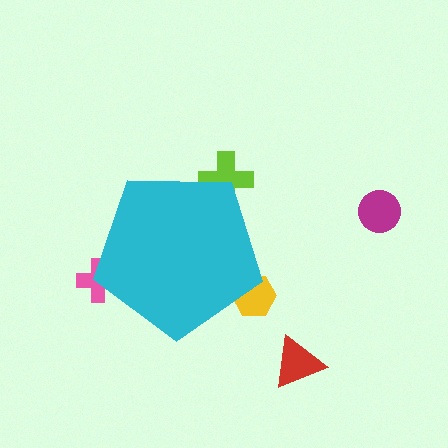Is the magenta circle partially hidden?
No, the magenta circle is fully visible.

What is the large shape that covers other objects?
A cyan pentagon.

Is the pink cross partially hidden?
Yes, the pink cross is partially hidden behind the cyan pentagon.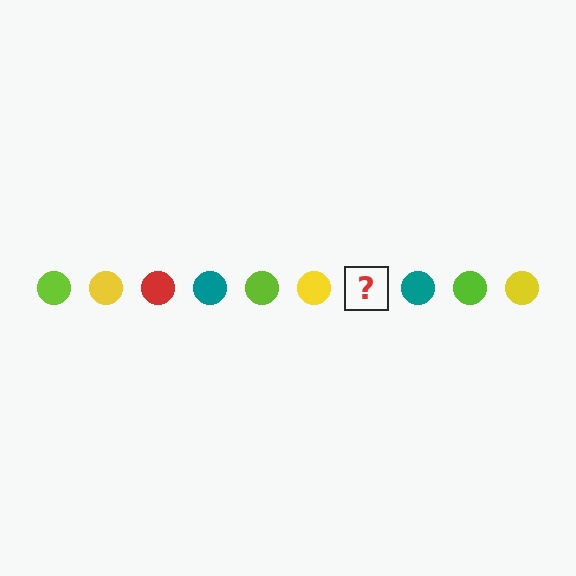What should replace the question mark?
The question mark should be replaced with a red circle.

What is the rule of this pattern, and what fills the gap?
The rule is that the pattern cycles through lime, yellow, red, teal circles. The gap should be filled with a red circle.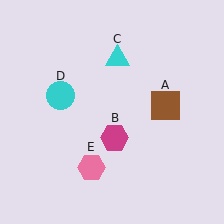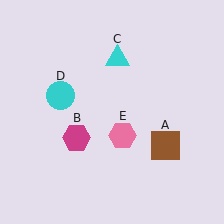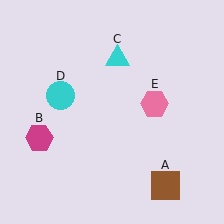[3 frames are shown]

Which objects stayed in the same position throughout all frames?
Cyan triangle (object C) and cyan circle (object D) remained stationary.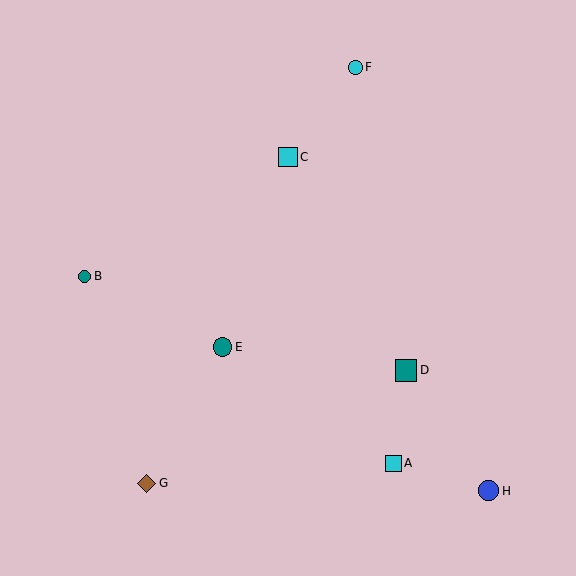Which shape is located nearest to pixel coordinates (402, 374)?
The teal square (labeled D) at (406, 370) is nearest to that location.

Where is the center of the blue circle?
The center of the blue circle is at (489, 491).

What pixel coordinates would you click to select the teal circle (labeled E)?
Click at (223, 347) to select the teal circle E.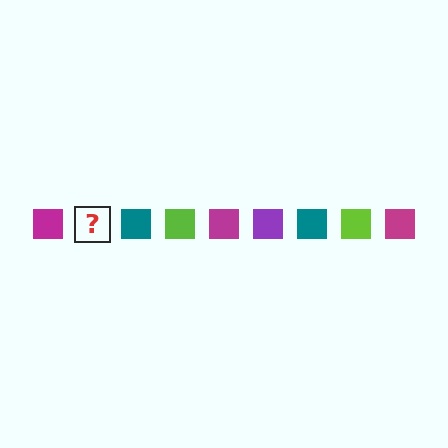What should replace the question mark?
The question mark should be replaced with a purple square.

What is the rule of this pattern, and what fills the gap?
The rule is that the pattern cycles through magenta, purple, teal, lime squares. The gap should be filled with a purple square.